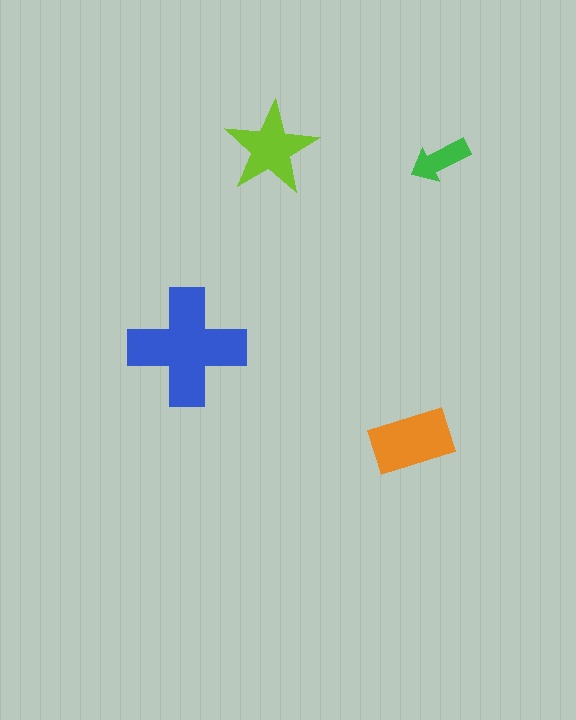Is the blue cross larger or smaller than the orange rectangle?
Larger.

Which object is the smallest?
The green arrow.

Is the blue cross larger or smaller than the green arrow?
Larger.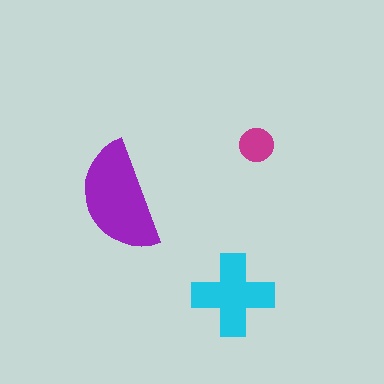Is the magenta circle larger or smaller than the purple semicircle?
Smaller.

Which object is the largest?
The purple semicircle.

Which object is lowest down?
The cyan cross is bottommost.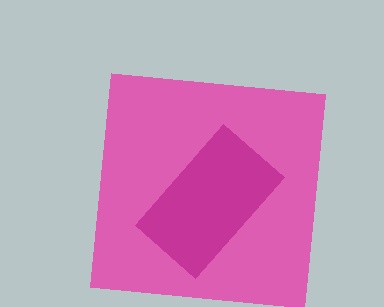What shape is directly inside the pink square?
The magenta rectangle.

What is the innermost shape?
The magenta rectangle.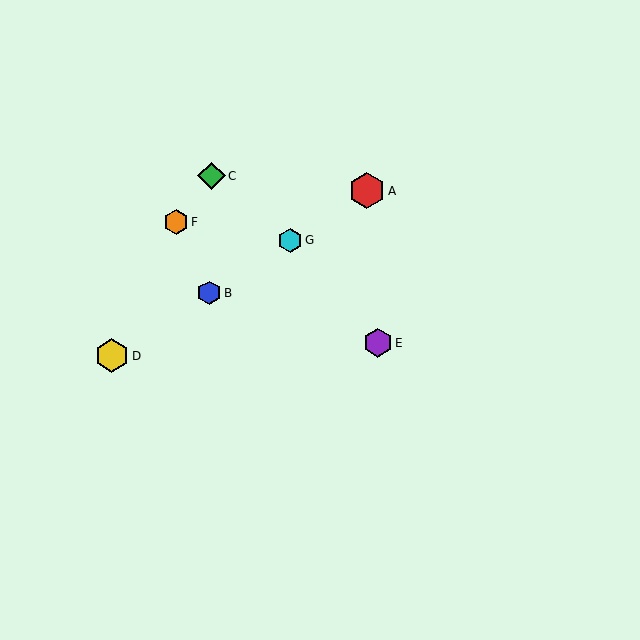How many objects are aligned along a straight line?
4 objects (A, B, D, G) are aligned along a straight line.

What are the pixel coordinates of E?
Object E is at (378, 343).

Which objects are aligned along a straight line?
Objects A, B, D, G are aligned along a straight line.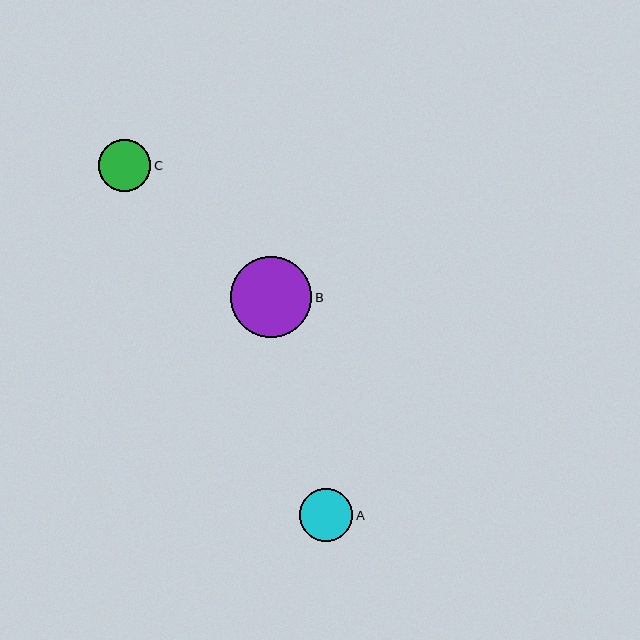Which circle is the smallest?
Circle C is the smallest with a size of approximately 52 pixels.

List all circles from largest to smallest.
From largest to smallest: B, A, C.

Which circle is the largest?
Circle B is the largest with a size of approximately 81 pixels.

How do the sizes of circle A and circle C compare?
Circle A and circle C are approximately the same size.